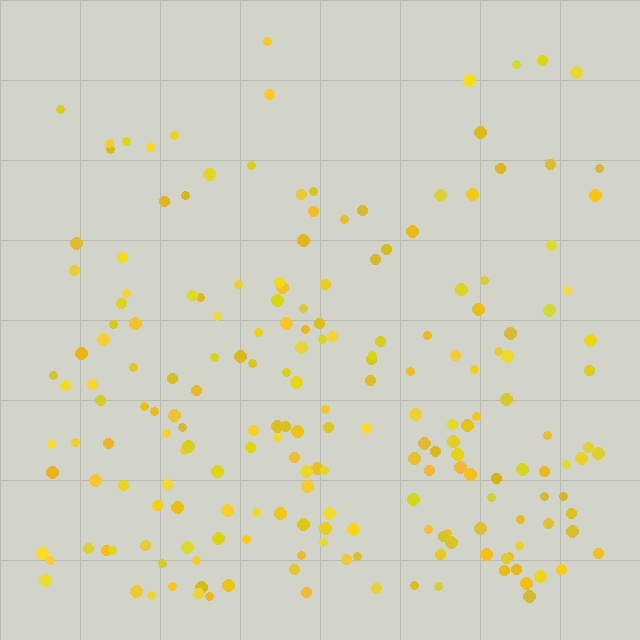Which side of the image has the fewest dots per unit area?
The top.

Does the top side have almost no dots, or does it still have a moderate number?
Still a moderate number, just noticeably fewer than the bottom.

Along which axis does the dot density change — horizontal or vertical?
Vertical.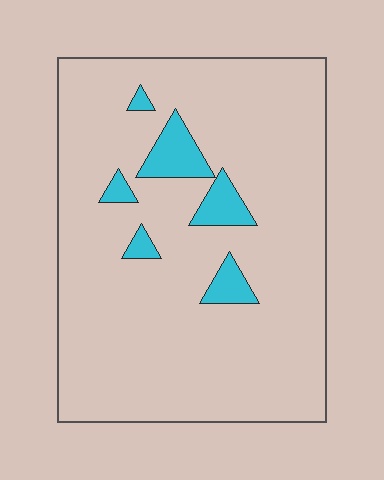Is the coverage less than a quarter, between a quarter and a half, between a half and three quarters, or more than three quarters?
Less than a quarter.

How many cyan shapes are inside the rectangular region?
6.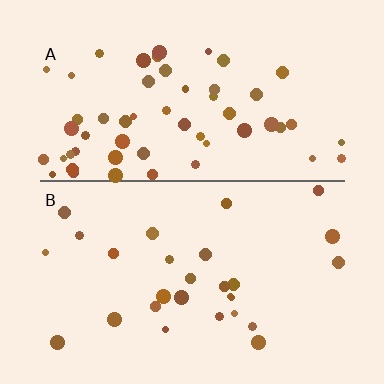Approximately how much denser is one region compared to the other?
Approximately 2.1× — region A over region B.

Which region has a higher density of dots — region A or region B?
A (the top).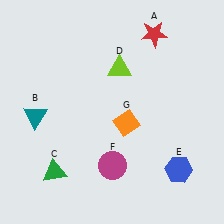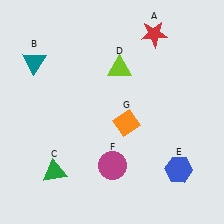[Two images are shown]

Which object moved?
The teal triangle (B) moved up.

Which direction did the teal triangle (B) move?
The teal triangle (B) moved up.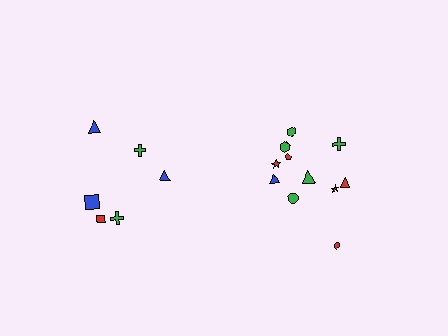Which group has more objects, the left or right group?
The right group.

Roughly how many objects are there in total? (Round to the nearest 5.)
Roughly 20 objects in total.